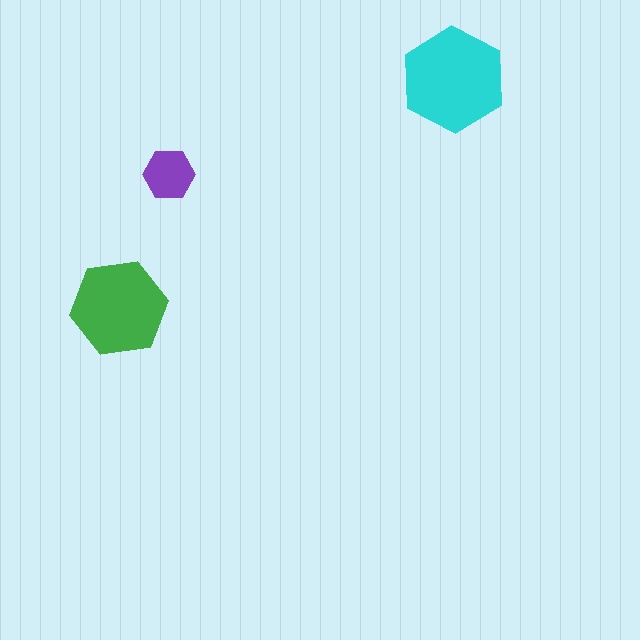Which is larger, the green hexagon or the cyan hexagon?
The cyan one.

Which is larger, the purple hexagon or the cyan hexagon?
The cyan one.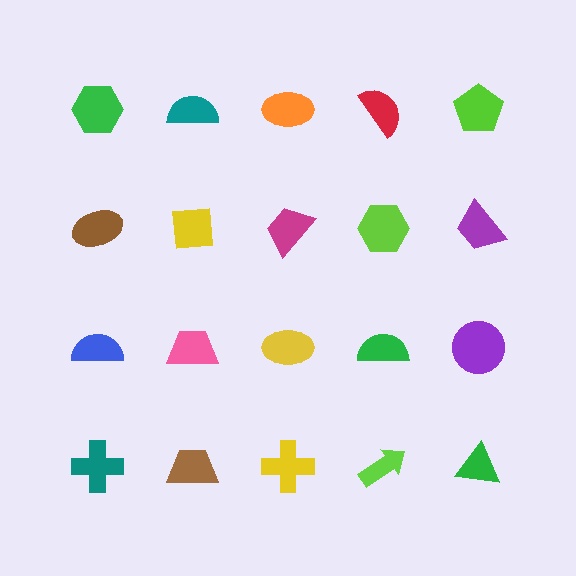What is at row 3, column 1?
A blue semicircle.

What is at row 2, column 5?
A purple trapezoid.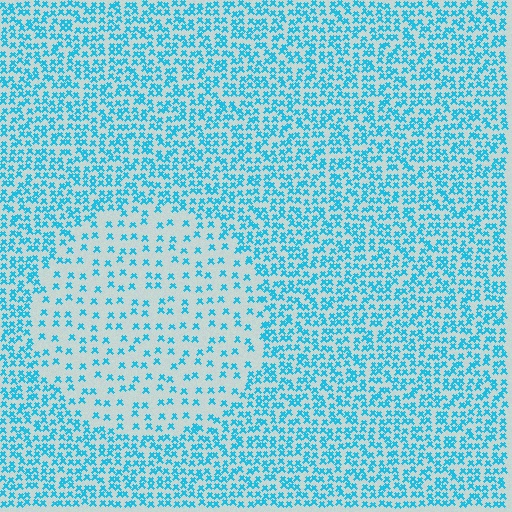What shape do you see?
I see a circle.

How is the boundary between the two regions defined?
The boundary is defined by a change in element density (approximately 2.4x ratio). All elements are the same color, size, and shape.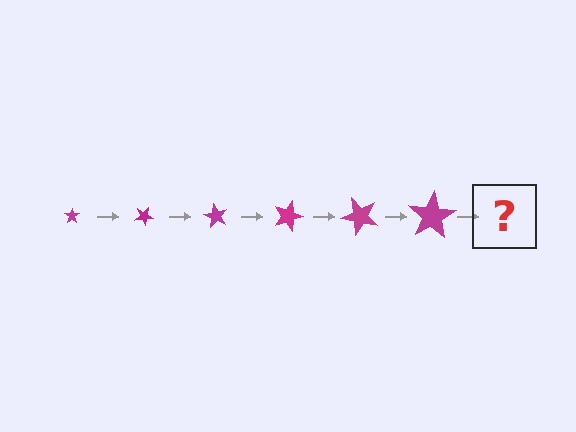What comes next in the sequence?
The next element should be a star, larger than the previous one and rotated 180 degrees from the start.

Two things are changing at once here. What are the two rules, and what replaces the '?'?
The two rules are that the star grows larger each step and it rotates 30 degrees each step. The '?' should be a star, larger than the previous one and rotated 180 degrees from the start.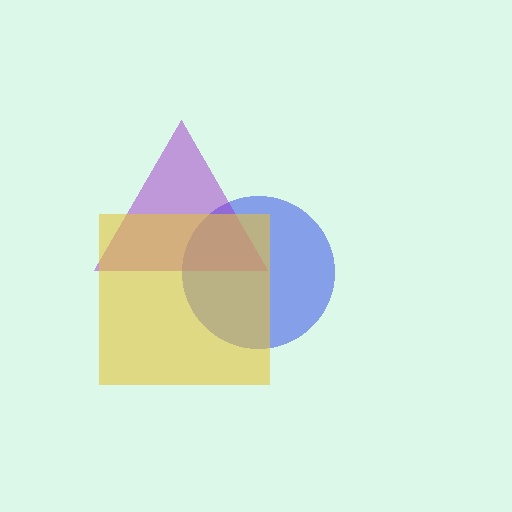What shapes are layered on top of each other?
The layered shapes are: a blue circle, a purple triangle, a yellow square.